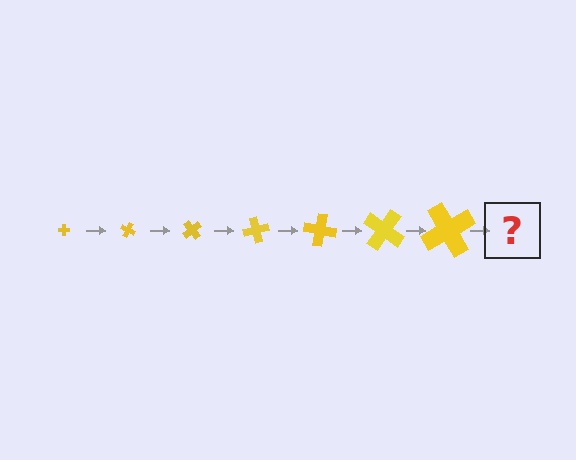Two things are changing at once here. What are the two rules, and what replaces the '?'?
The two rules are that the cross grows larger each step and it rotates 25 degrees each step. The '?' should be a cross, larger than the previous one and rotated 175 degrees from the start.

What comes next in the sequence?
The next element should be a cross, larger than the previous one and rotated 175 degrees from the start.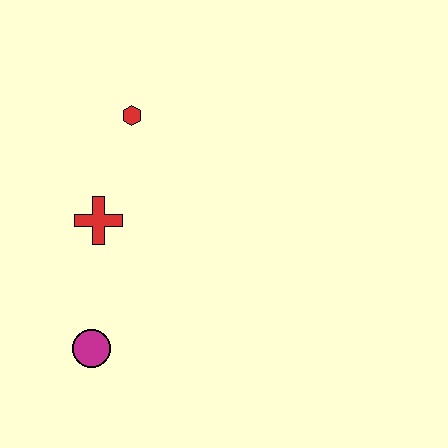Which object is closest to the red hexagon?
The red cross is closest to the red hexagon.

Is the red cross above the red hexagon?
No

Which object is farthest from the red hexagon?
The magenta circle is farthest from the red hexagon.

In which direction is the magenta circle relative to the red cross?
The magenta circle is below the red cross.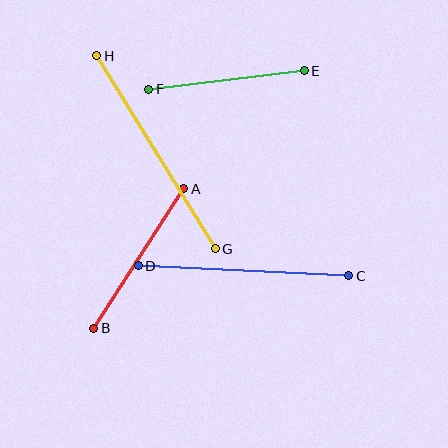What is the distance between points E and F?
The distance is approximately 156 pixels.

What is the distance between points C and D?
The distance is approximately 211 pixels.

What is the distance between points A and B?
The distance is approximately 166 pixels.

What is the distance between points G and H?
The distance is approximately 226 pixels.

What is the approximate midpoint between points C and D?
The midpoint is at approximately (244, 271) pixels.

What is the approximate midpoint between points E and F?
The midpoint is at approximately (226, 80) pixels.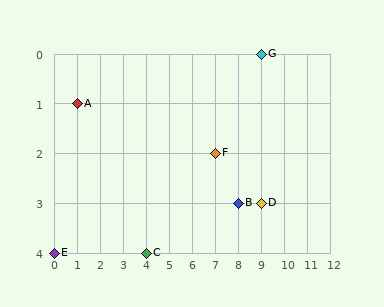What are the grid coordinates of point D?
Point D is at grid coordinates (9, 3).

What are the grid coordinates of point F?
Point F is at grid coordinates (7, 2).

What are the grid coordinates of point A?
Point A is at grid coordinates (1, 1).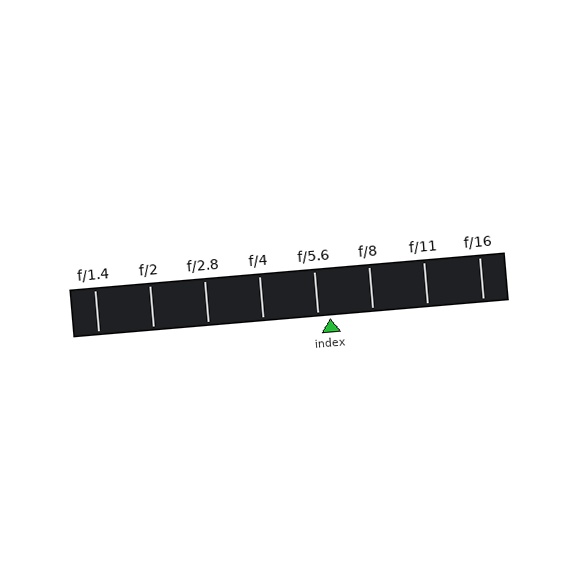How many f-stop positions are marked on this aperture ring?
There are 8 f-stop positions marked.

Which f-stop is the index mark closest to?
The index mark is closest to f/5.6.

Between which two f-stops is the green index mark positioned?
The index mark is between f/5.6 and f/8.